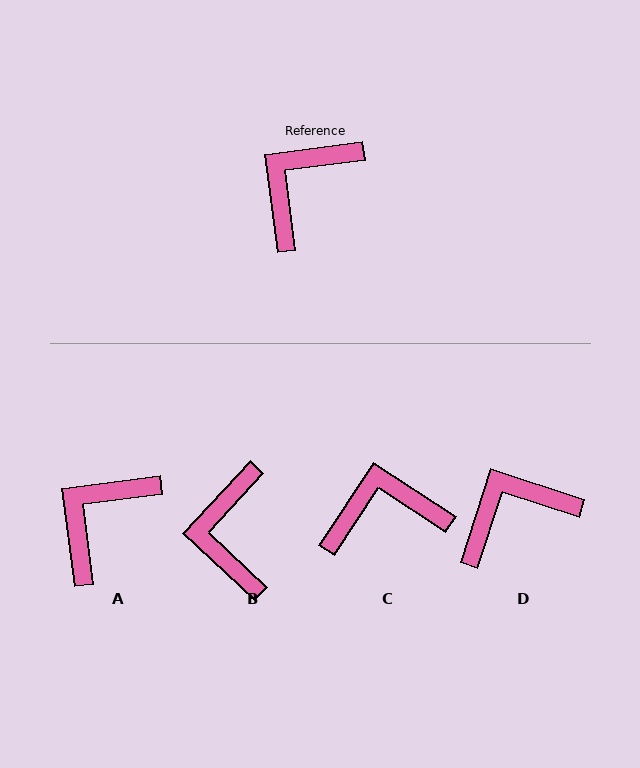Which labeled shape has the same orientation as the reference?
A.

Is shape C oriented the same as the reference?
No, it is off by about 41 degrees.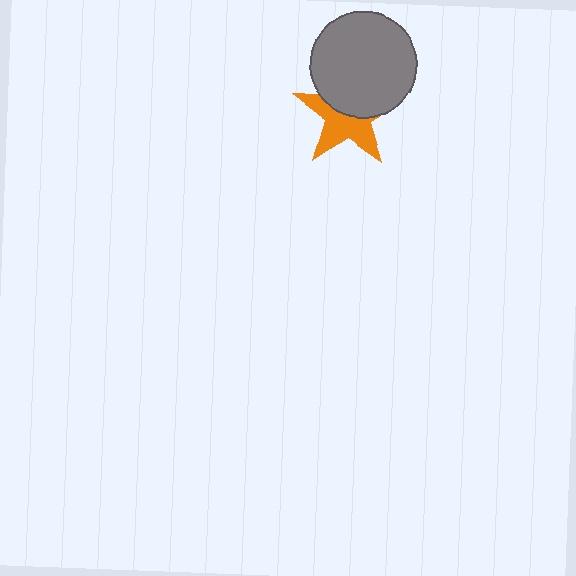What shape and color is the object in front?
The object in front is a gray circle.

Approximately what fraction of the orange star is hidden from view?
Roughly 46% of the orange star is hidden behind the gray circle.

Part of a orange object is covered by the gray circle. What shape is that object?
It is a star.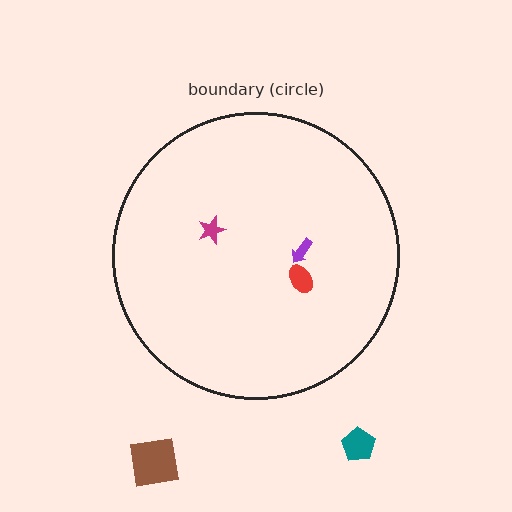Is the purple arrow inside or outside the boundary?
Inside.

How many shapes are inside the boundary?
3 inside, 2 outside.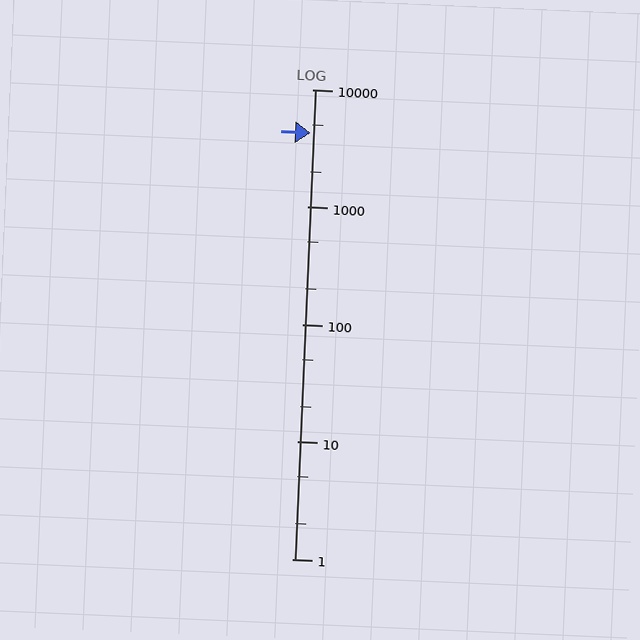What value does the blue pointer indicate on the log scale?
The pointer indicates approximately 4300.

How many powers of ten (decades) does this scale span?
The scale spans 4 decades, from 1 to 10000.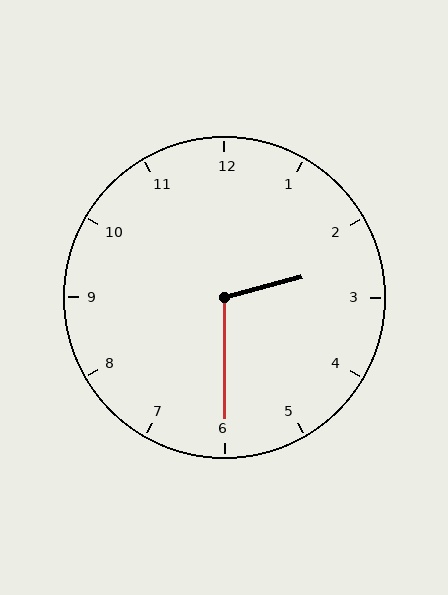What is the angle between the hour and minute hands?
Approximately 105 degrees.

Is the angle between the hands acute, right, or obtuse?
It is obtuse.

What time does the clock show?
2:30.